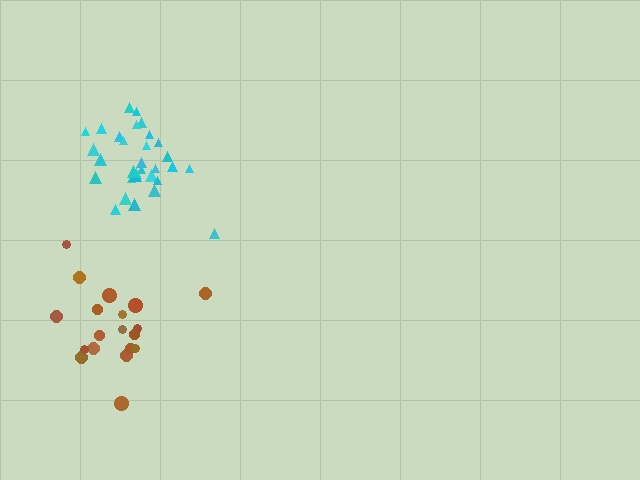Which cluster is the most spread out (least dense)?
Brown.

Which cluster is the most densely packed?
Cyan.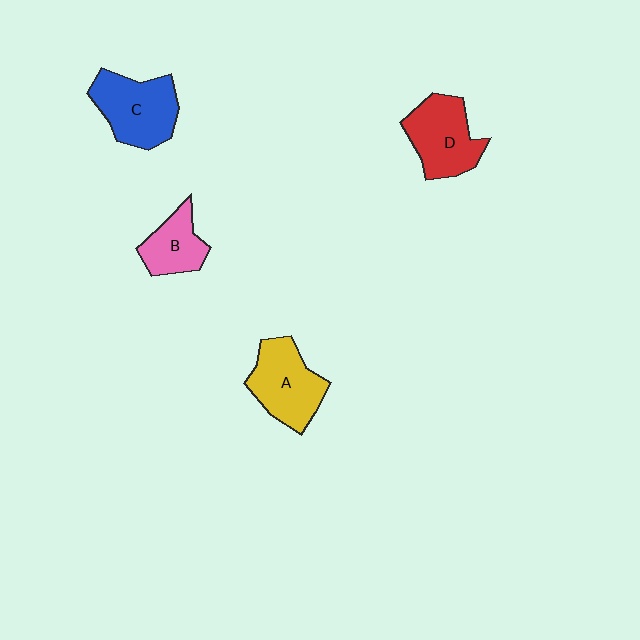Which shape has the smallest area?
Shape B (pink).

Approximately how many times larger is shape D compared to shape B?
Approximately 1.5 times.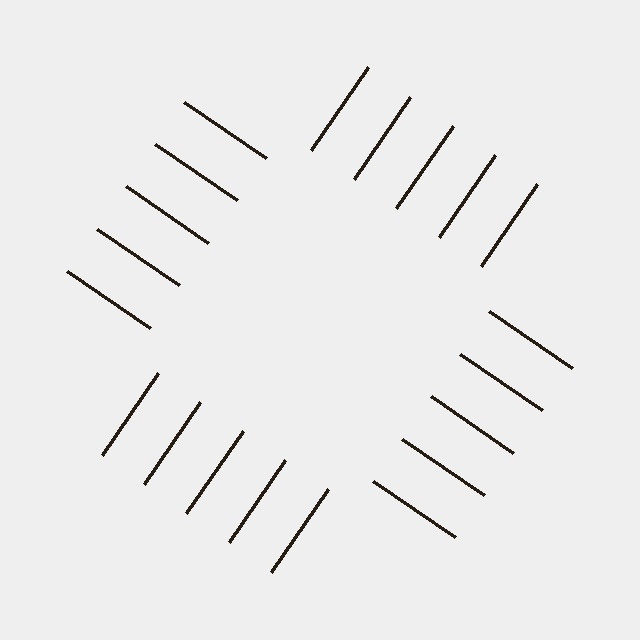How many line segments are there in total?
20 — 5 along each of the 4 edges.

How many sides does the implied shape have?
4 sides — the line-ends trace a square.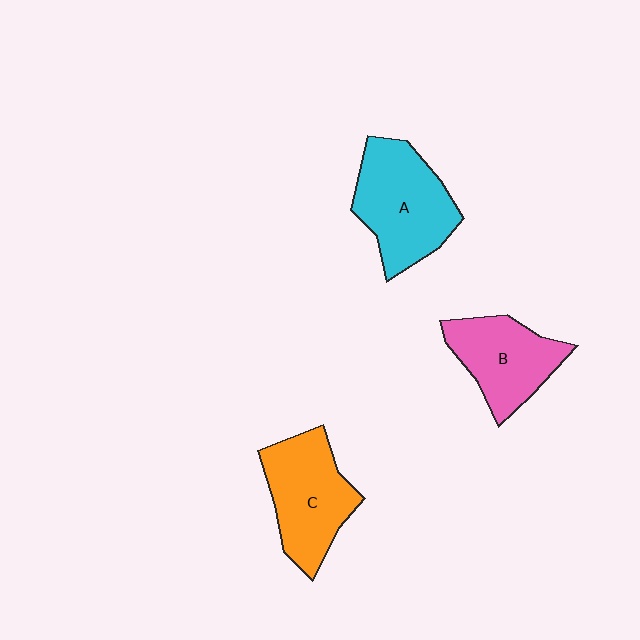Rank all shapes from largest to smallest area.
From largest to smallest: A (cyan), C (orange), B (pink).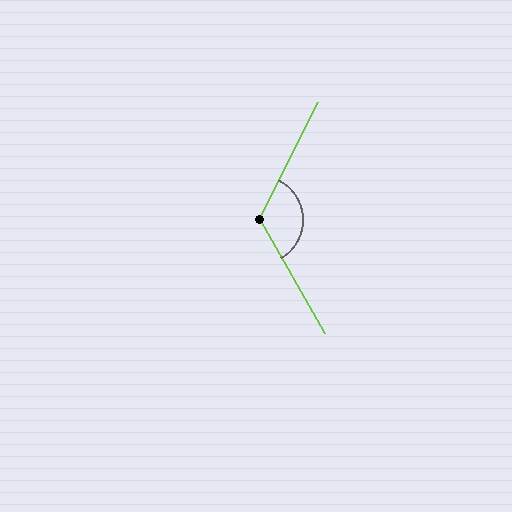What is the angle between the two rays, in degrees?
Approximately 123 degrees.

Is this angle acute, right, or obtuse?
It is obtuse.